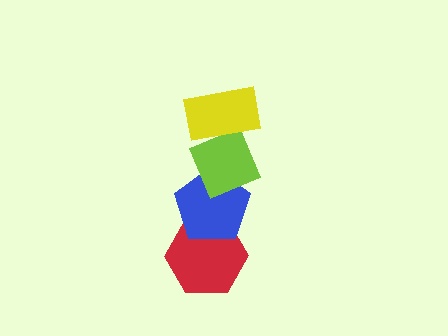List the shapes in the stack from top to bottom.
From top to bottom: the yellow rectangle, the lime diamond, the blue pentagon, the red hexagon.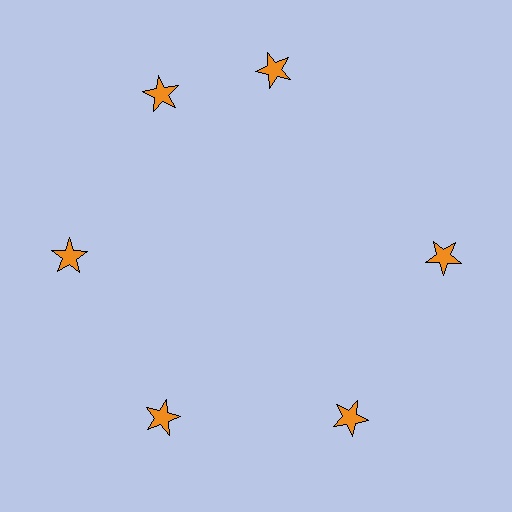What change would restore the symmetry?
The symmetry would be restored by rotating it back into even spacing with its neighbors so that all 6 stars sit at equal angles and equal distance from the center.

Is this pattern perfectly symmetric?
No. The 6 orange stars are arranged in a ring, but one element near the 1 o'clock position is rotated out of alignment along the ring, breaking the 6-fold rotational symmetry.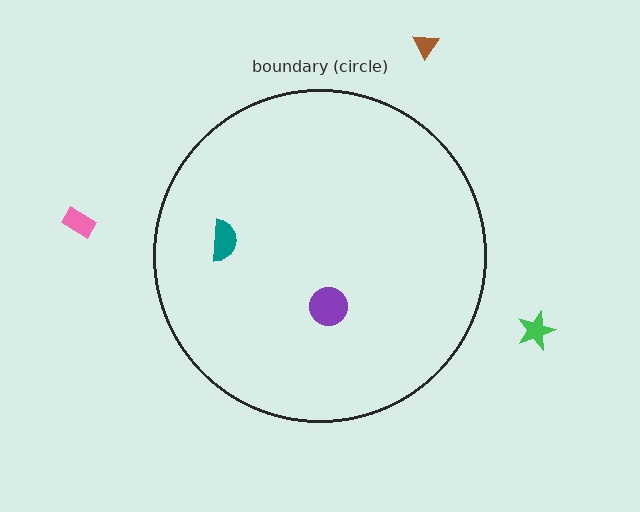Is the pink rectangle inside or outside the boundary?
Outside.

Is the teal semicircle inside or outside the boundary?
Inside.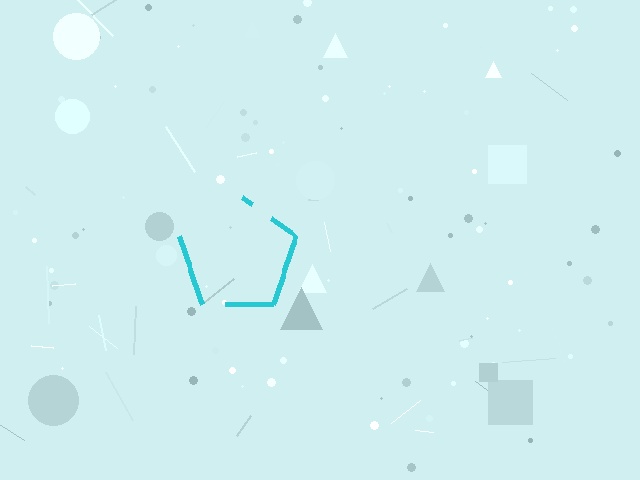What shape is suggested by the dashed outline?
The dashed outline suggests a pentagon.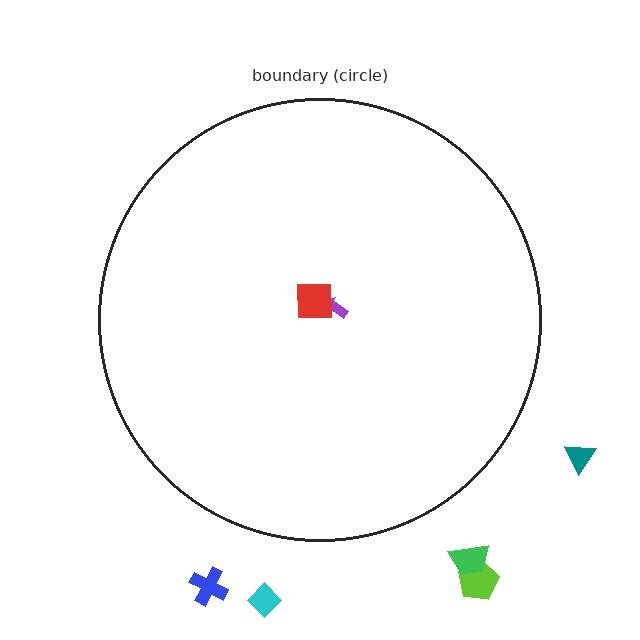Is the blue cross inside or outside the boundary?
Outside.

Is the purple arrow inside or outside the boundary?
Inside.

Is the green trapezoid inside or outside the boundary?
Outside.